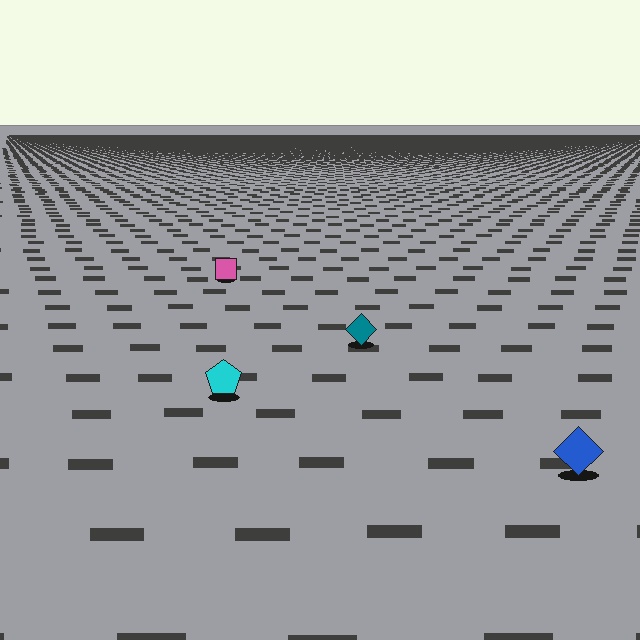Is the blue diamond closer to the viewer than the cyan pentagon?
Yes. The blue diamond is closer — you can tell from the texture gradient: the ground texture is coarser near it.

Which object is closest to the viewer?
The blue diamond is closest. The texture marks near it are larger and more spread out.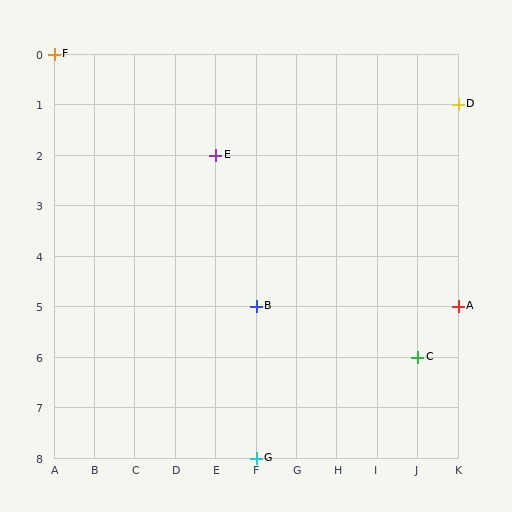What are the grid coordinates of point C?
Point C is at grid coordinates (J, 6).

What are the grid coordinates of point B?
Point B is at grid coordinates (F, 5).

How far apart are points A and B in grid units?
Points A and B are 5 columns apart.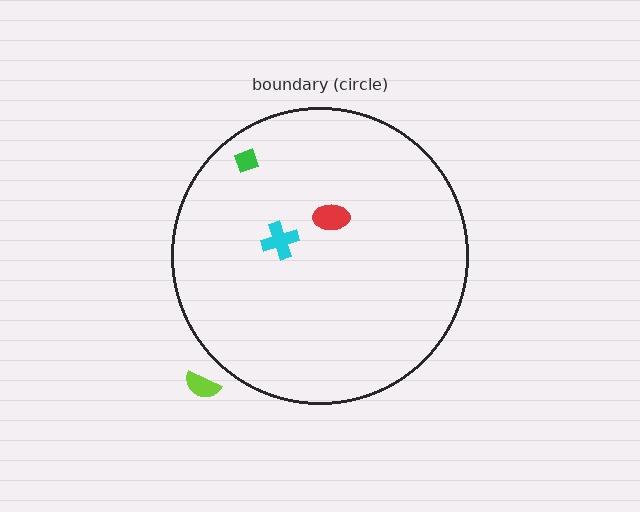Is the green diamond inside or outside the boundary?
Inside.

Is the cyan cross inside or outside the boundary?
Inside.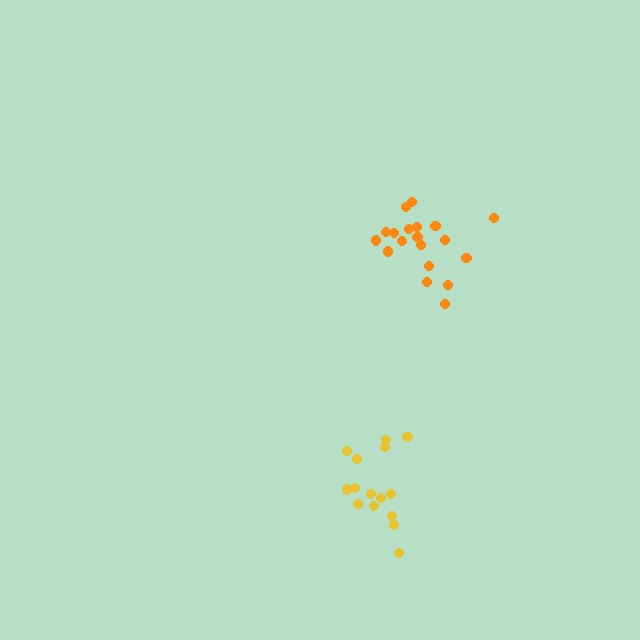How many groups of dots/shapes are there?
There are 2 groups.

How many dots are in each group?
Group 1: 15 dots, Group 2: 19 dots (34 total).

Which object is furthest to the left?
The yellow cluster is leftmost.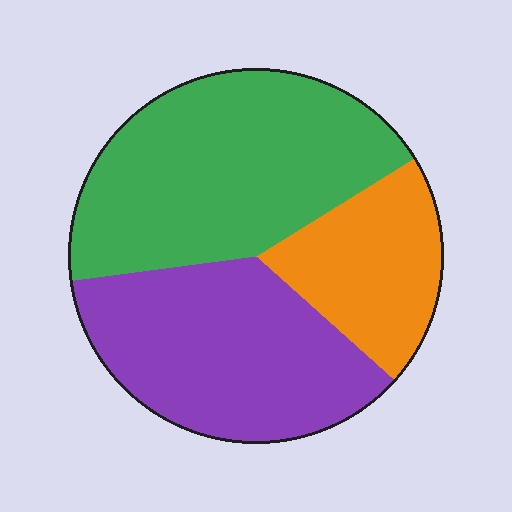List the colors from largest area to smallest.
From largest to smallest: green, purple, orange.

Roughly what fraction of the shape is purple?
Purple covers about 35% of the shape.